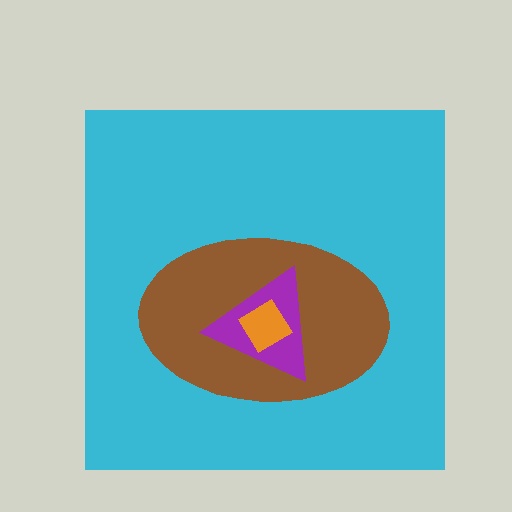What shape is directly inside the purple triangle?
The orange diamond.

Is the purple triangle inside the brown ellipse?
Yes.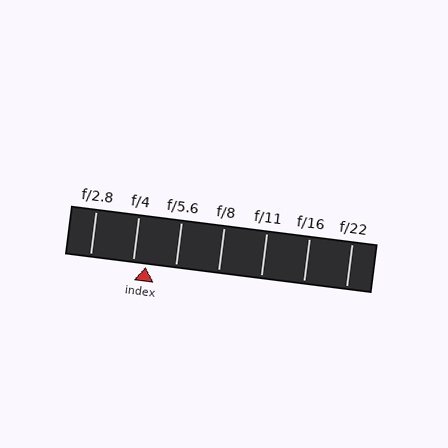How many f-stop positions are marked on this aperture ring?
There are 7 f-stop positions marked.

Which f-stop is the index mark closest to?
The index mark is closest to f/4.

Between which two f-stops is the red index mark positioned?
The index mark is between f/4 and f/5.6.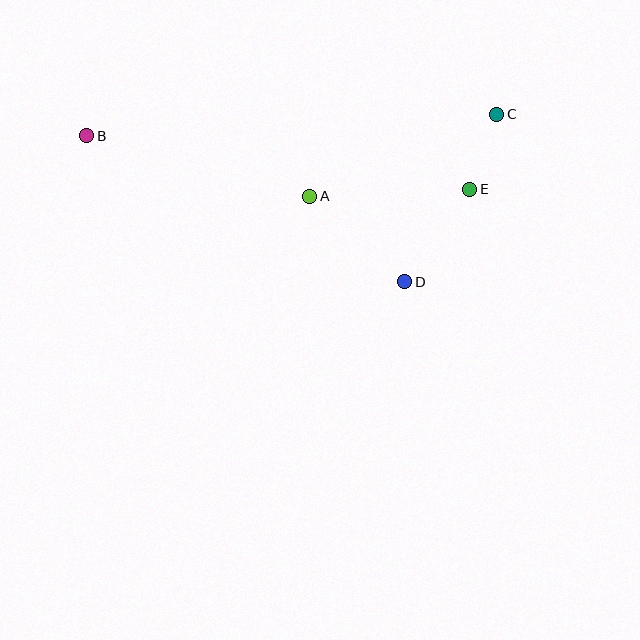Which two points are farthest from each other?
Points B and C are farthest from each other.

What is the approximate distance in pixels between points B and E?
The distance between B and E is approximately 387 pixels.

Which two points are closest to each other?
Points C and E are closest to each other.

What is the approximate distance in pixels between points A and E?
The distance between A and E is approximately 160 pixels.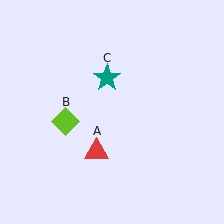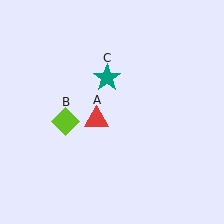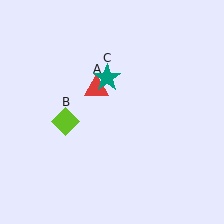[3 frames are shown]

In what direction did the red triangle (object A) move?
The red triangle (object A) moved up.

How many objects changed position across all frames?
1 object changed position: red triangle (object A).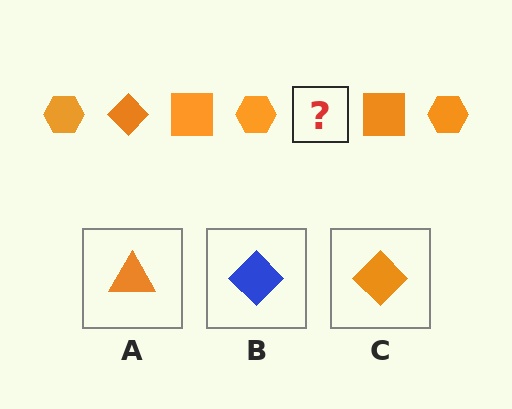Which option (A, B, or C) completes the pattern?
C.